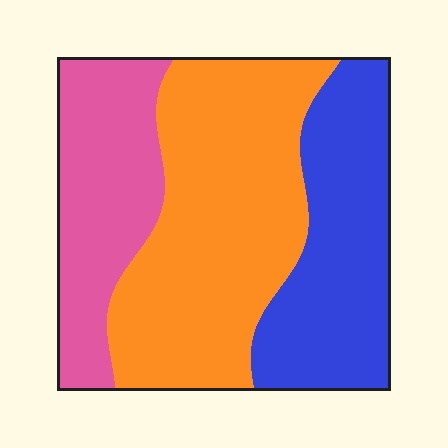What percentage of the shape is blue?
Blue covers about 30% of the shape.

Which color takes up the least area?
Pink, at roughly 25%.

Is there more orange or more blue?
Orange.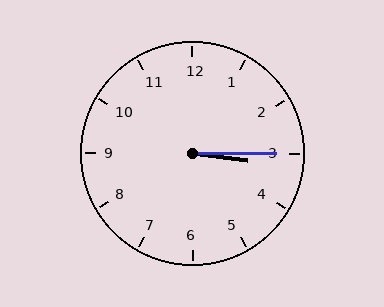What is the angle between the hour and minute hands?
Approximately 8 degrees.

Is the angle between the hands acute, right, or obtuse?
It is acute.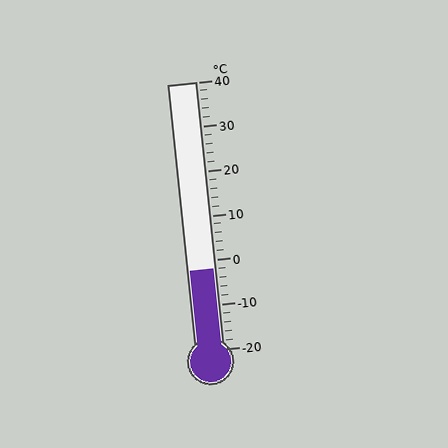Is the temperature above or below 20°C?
The temperature is below 20°C.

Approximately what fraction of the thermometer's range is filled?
The thermometer is filled to approximately 30% of its range.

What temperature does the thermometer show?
The thermometer shows approximately -2°C.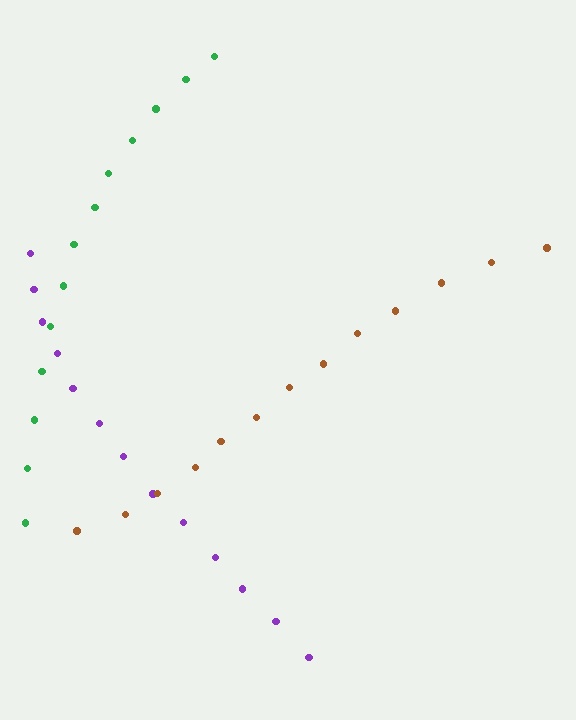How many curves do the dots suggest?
There are 3 distinct paths.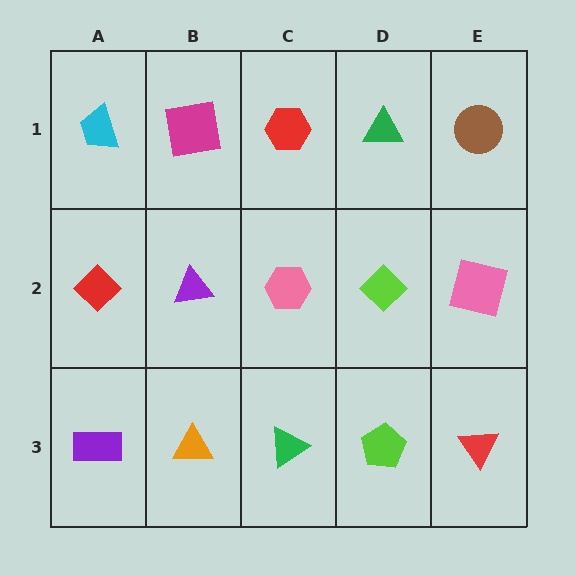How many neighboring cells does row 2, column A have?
3.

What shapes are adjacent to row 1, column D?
A lime diamond (row 2, column D), a red hexagon (row 1, column C), a brown circle (row 1, column E).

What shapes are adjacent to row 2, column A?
A cyan trapezoid (row 1, column A), a purple rectangle (row 3, column A), a purple triangle (row 2, column B).